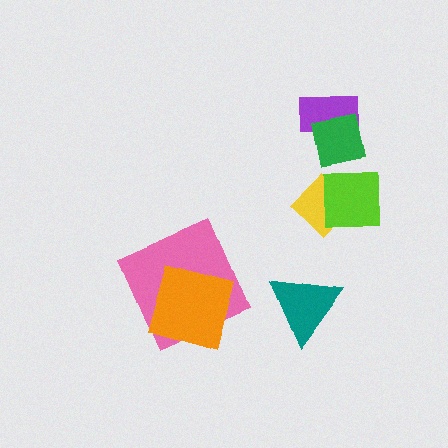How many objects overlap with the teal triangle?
0 objects overlap with the teal triangle.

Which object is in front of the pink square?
The orange square is in front of the pink square.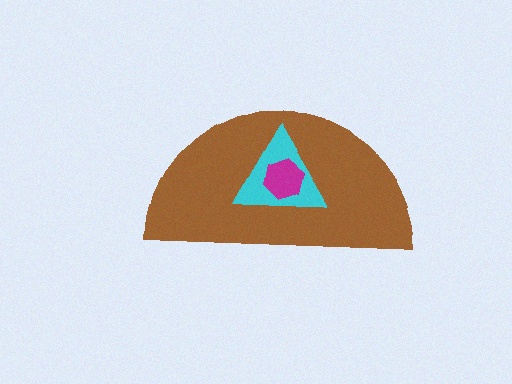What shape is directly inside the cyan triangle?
The magenta hexagon.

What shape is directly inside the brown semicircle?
The cyan triangle.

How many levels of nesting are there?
3.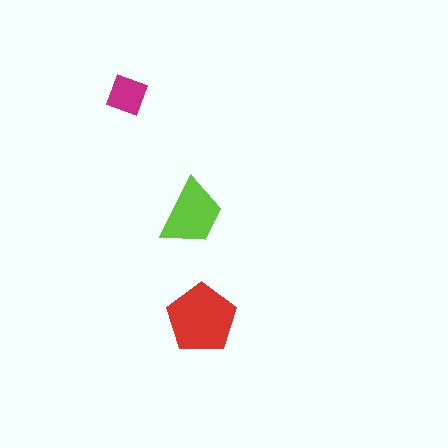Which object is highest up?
The magenta square is topmost.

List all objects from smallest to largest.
The magenta square, the lime trapezoid, the red pentagon.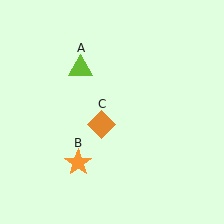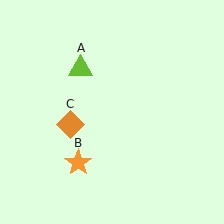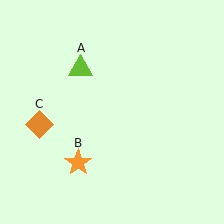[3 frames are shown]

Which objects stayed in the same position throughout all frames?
Lime triangle (object A) and orange star (object B) remained stationary.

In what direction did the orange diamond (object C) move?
The orange diamond (object C) moved left.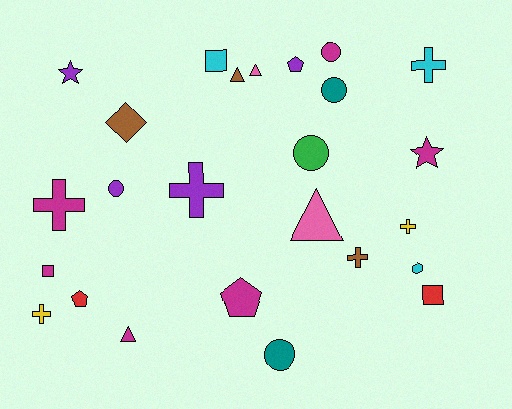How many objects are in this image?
There are 25 objects.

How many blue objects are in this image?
There are no blue objects.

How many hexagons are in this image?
There is 1 hexagon.